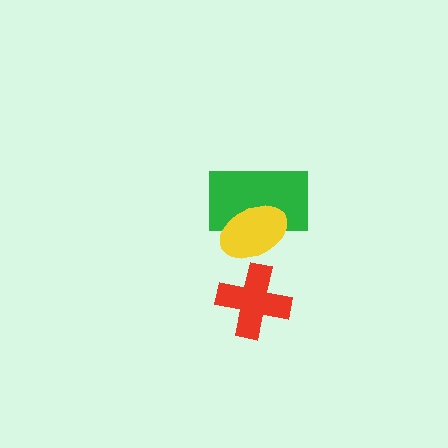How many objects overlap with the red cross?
0 objects overlap with the red cross.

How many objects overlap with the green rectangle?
1 object overlaps with the green rectangle.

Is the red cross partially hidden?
No, no other shape covers it.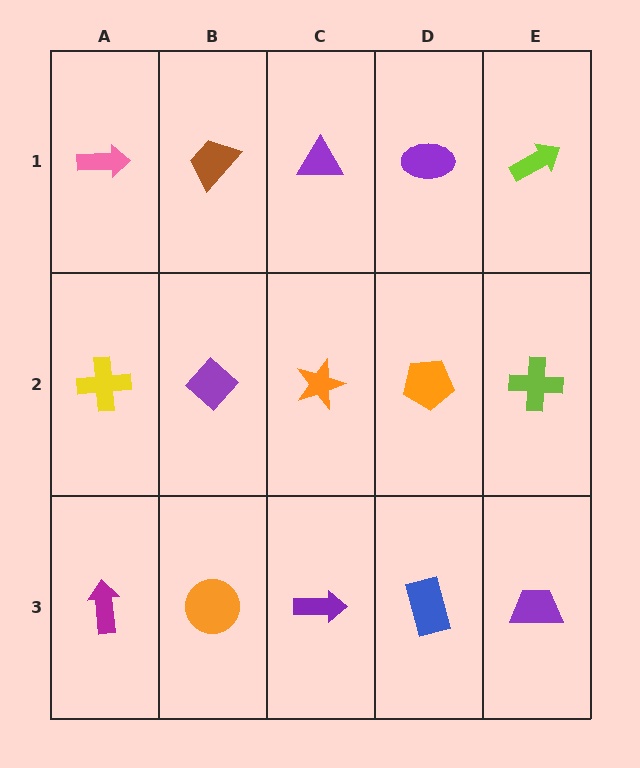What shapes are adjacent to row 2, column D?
A purple ellipse (row 1, column D), a blue rectangle (row 3, column D), an orange star (row 2, column C), a lime cross (row 2, column E).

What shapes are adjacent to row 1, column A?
A yellow cross (row 2, column A), a brown trapezoid (row 1, column B).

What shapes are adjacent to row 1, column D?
An orange pentagon (row 2, column D), a purple triangle (row 1, column C), a lime arrow (row 1, column E).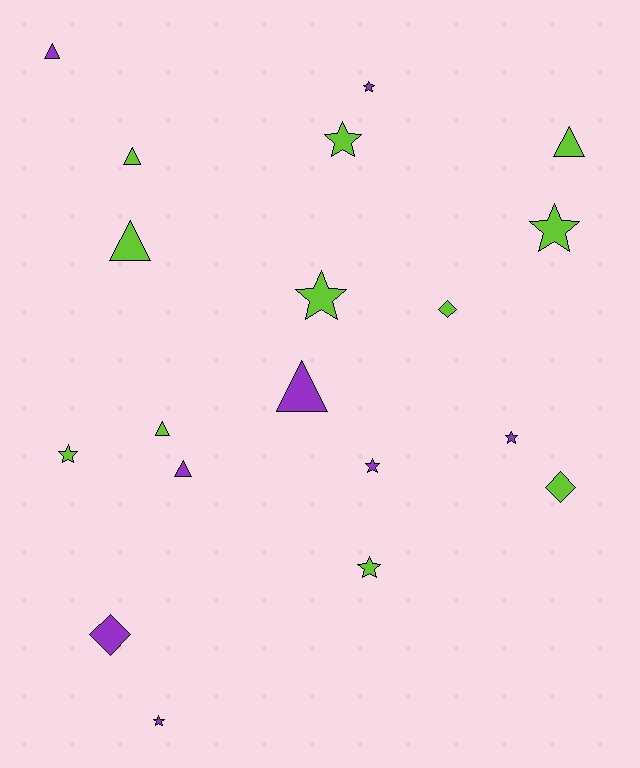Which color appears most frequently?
Lime, with 11 objects.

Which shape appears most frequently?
Star, with 9 objects.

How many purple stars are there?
There are 4 purple stars.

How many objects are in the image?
There are 19 objects.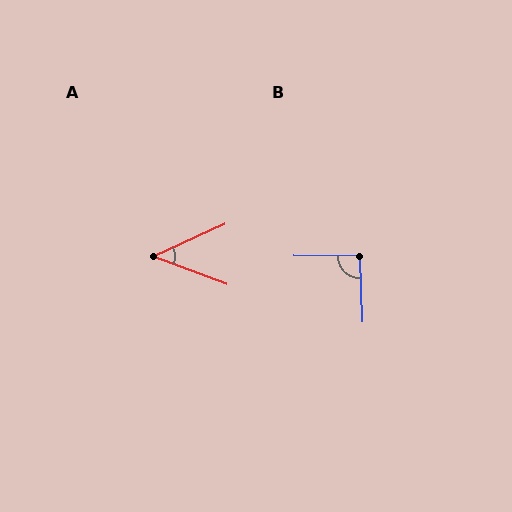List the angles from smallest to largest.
A (44°), B (93°).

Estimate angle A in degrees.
Approximately 44 degrees.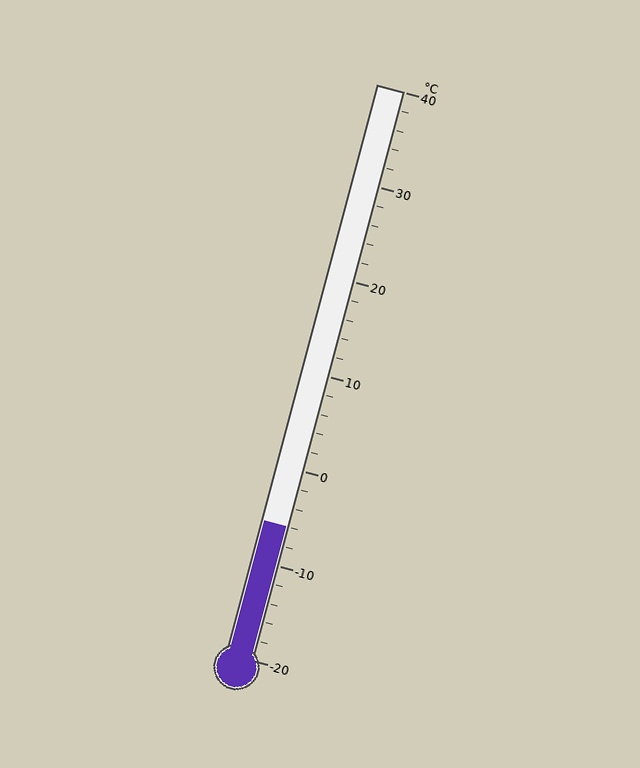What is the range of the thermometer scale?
The thermometer scale ranges from -20°C to 40°C.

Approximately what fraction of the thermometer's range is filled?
The thermometer is filled to approximately 25% of its range.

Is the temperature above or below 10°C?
The temperature is below 10°C.